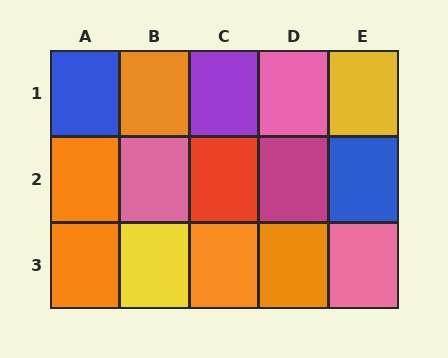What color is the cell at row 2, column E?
Blue.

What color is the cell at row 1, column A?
Blue.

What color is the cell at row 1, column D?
Pink.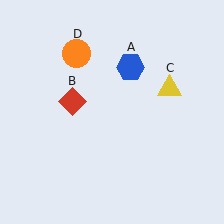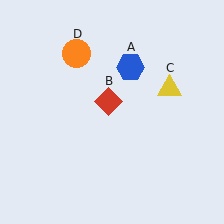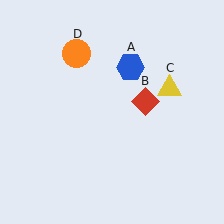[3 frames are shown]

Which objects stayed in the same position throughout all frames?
Blue hexagon (object A) and yellow triangle (object C) and orange circle (object D) remained stationary.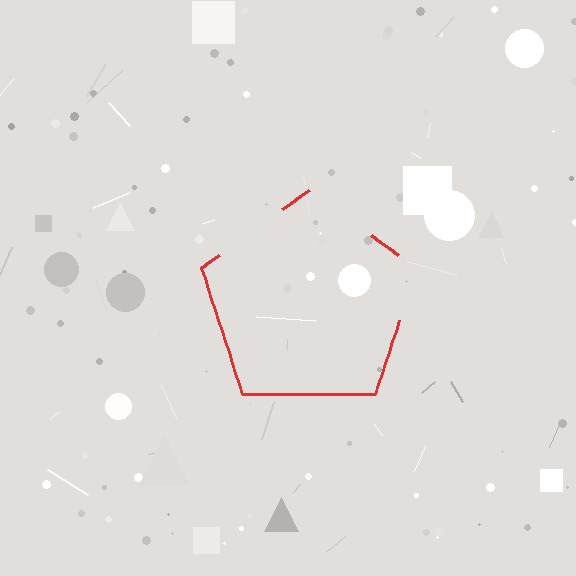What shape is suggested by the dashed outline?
The dashed outline suggests a pentagon.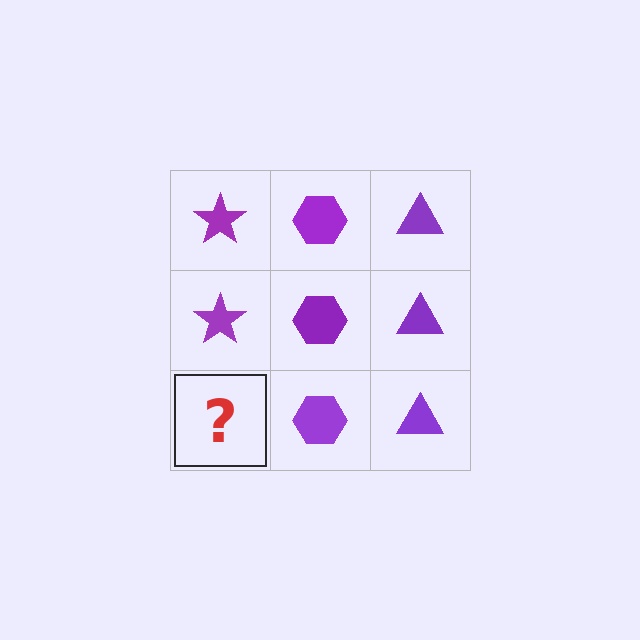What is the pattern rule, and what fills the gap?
The rule is that each column has a consistent shape. The gap should be filled with a purple star.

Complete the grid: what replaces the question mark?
The question mark should be replaced with a purple star.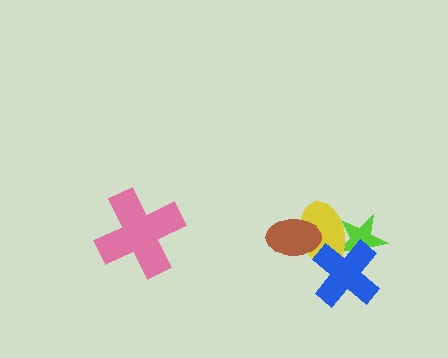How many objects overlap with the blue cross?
2 objects overlap with the blue cross.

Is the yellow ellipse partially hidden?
Yes, it is partially covered by another shape.